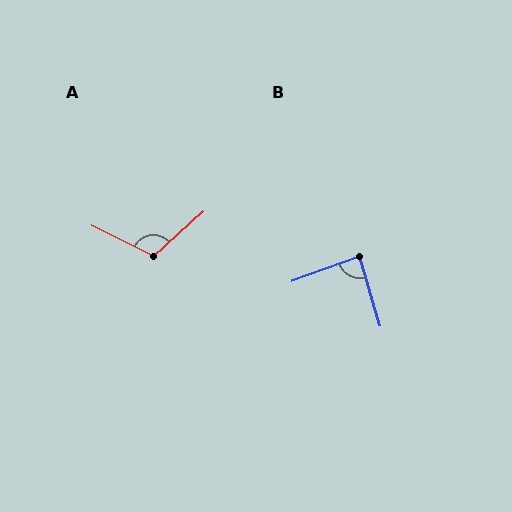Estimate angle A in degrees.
Approximately 112 degrees.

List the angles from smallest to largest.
B (87°), A (112°).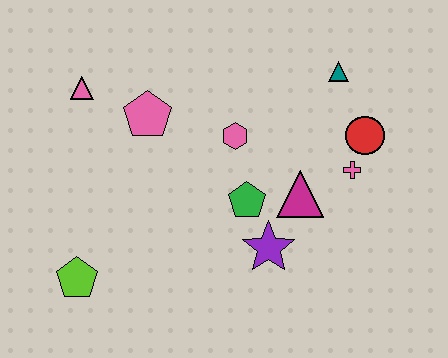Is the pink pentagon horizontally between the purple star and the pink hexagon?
No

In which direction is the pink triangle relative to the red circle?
The pink triangle is to the left of the red circle.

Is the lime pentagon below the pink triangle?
Yes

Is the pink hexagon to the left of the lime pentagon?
No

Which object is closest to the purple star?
The green pentagon is closest to the purple star.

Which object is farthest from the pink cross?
The lime pentagon is farthest from the pink cross.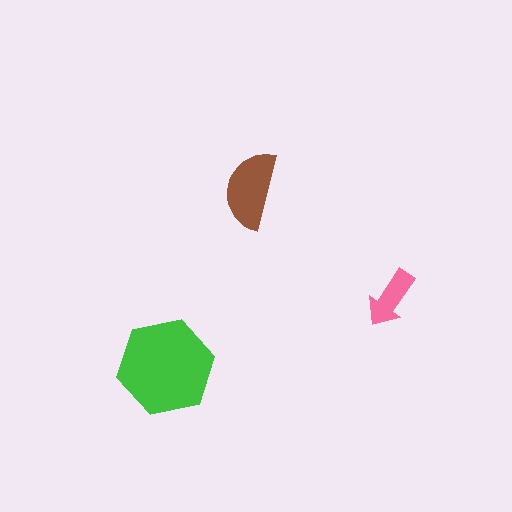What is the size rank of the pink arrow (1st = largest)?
3rd.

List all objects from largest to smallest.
The green hexagon, the brown semicircle, the pink arrow.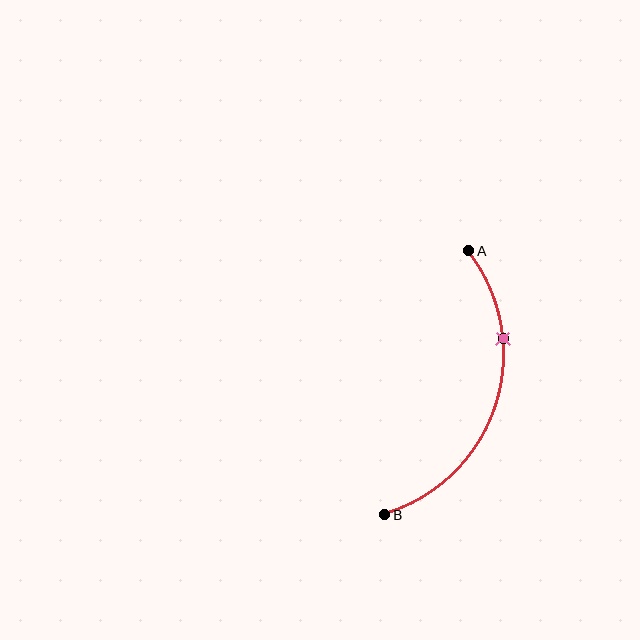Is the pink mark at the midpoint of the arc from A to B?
No. The pink mark lies on the arc but is closer to endpoint A. The arc midpoint would be at the point on the curve equidistant along the arc from both A and B.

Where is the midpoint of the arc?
The arc midpoint is the point on the curve farthest from the straight line joining A and B. It sits to the right of that line.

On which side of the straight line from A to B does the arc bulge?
The arc bulges to the right of the straight line connecting A and B.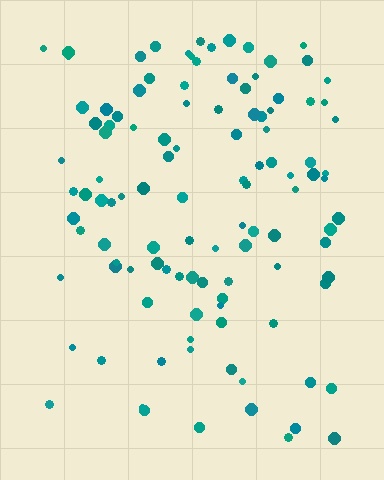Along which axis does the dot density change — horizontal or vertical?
Vertical.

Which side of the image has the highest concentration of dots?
The top.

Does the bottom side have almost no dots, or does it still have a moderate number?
Still a moderate number, just noticeably fewer than the top.